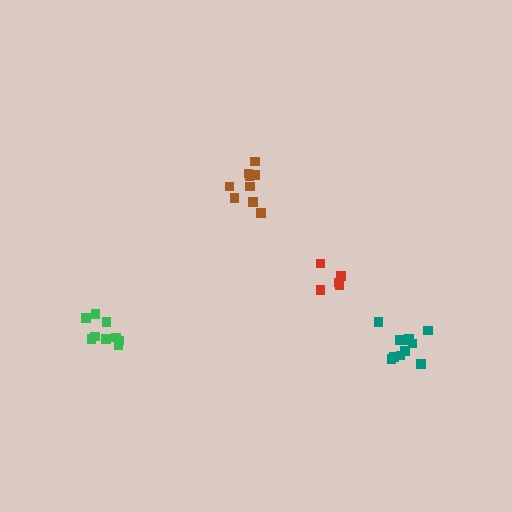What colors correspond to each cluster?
The clusters are colored: teal, red, brown, green.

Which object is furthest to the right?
The teal cluster is rightmost.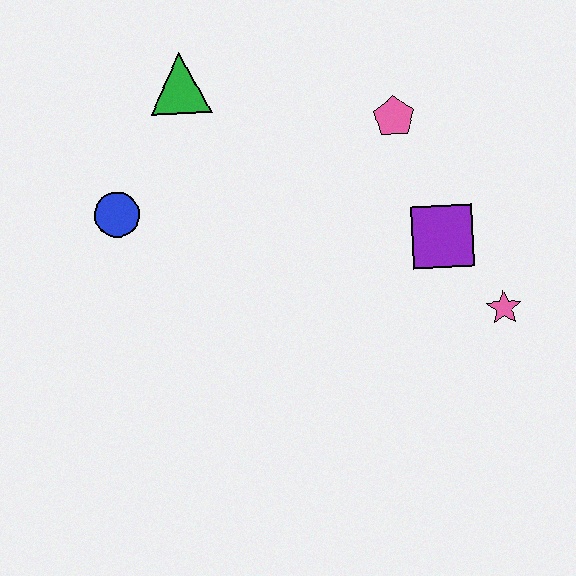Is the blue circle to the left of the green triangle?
Yes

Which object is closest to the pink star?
The purple square is closest to the pink star.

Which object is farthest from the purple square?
The blue circle is farthest from the purple square.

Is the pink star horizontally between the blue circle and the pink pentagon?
No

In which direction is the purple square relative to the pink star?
The purple square is above the pink star.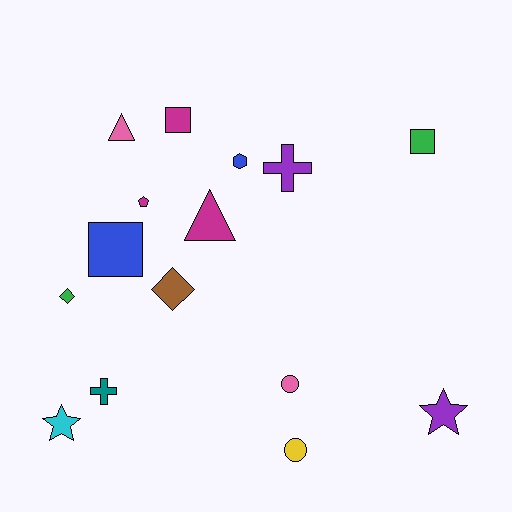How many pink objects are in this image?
There are 2 pink objects.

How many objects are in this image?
There are 15 objects.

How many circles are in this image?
There are 2 circles.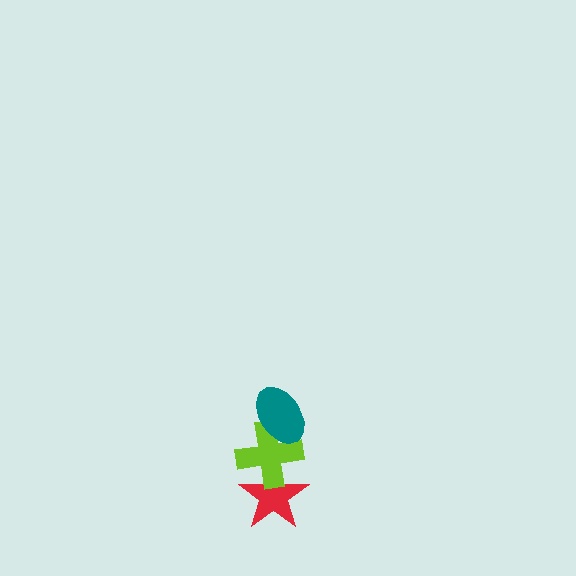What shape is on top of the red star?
The lime cross is on top of the red star.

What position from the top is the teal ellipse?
The teal ellipse is 1st from the top.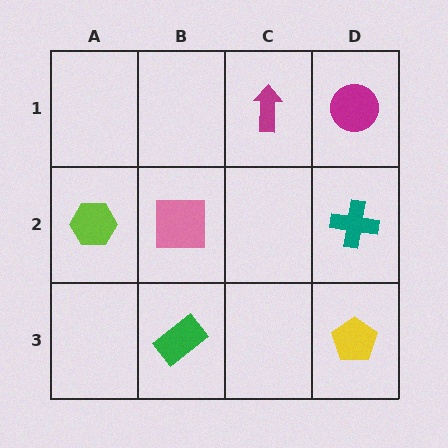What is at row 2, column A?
A lime hexagon.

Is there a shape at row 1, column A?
No, that cell is empty.